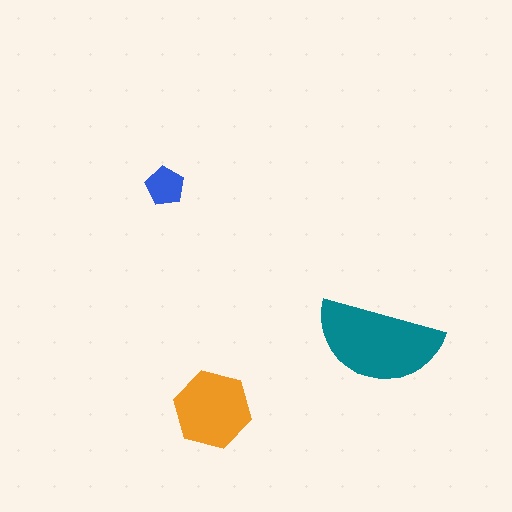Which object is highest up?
The blue pentagon is topmost.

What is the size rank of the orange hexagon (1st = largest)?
2nd.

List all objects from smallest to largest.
The blue pentagon, the orange hexagon, the teal semicircle.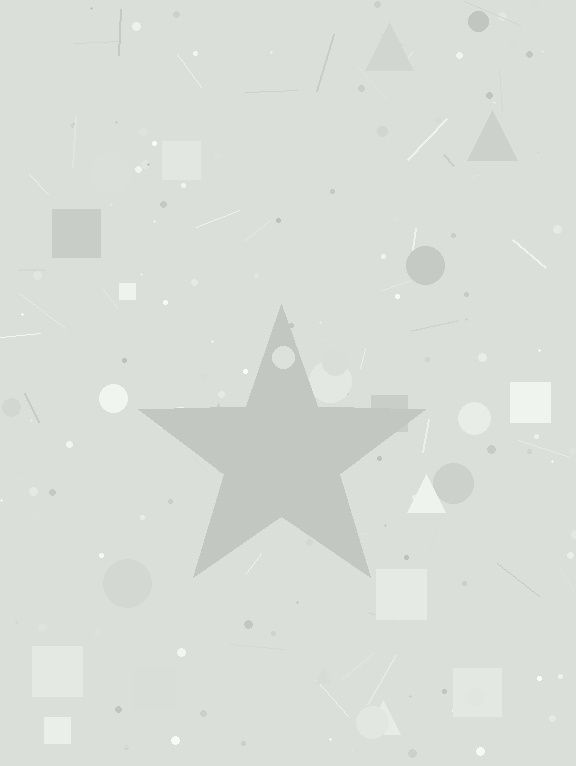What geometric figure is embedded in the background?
A star is embedded in the background.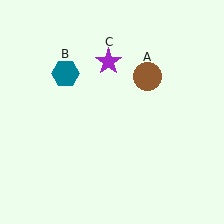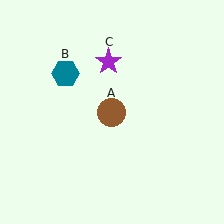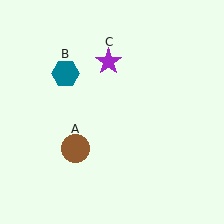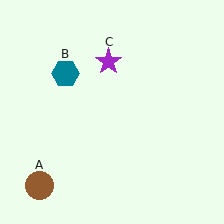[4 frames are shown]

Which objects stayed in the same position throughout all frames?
Teal hexagon (object B) and purple star (object C) remained stationary.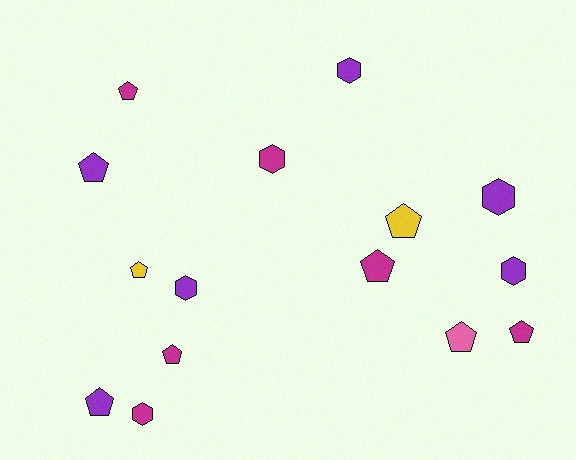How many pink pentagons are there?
There is 1 pink pentagon.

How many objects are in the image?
There are 15 objects.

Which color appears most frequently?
Purple, with 6 objects.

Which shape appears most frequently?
Pentagon, with 9 objects.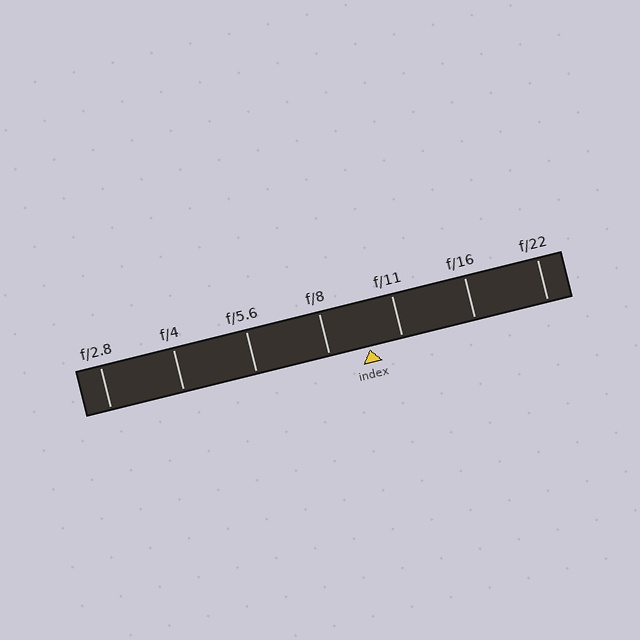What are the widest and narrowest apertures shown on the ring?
The widest aperture shown is f/2.8 and the narrowest is f/22.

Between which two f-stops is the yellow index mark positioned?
The index mark is between f/8 and f/11.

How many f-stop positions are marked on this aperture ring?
There are 7 f-stop positions marked.